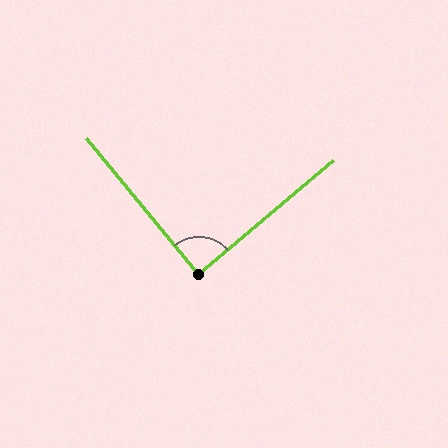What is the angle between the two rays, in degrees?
Approximately 90 degrees.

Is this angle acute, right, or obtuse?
It is approximately a right angle.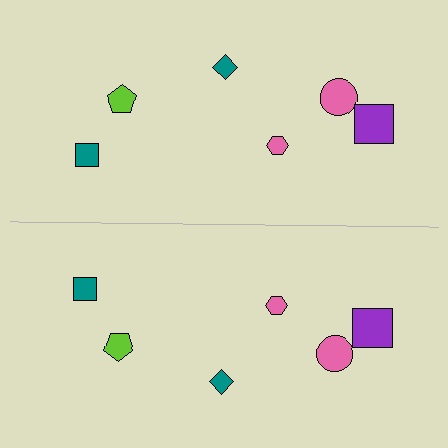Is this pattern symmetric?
Yes, this pattern has bilateral (reflection) symmetry.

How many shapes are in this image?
There are 12 shapes in this image.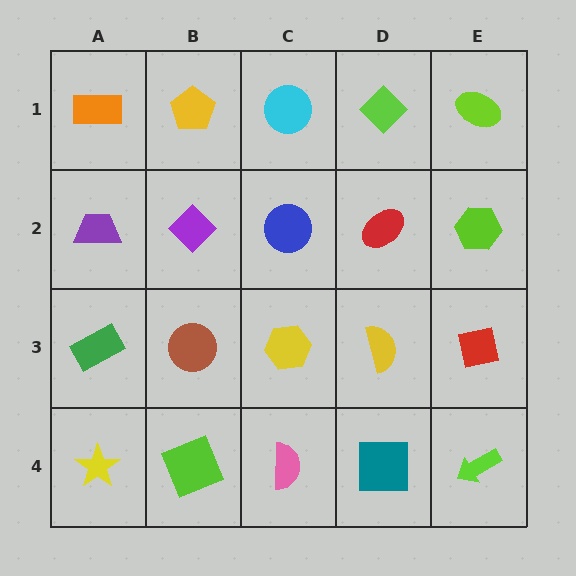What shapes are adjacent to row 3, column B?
A purple diamond (row 2, column B), a lime square (row 4, column B), a green rectangle (row 3, column A), a yellow hexagon (row 3, column C).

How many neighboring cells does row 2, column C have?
4.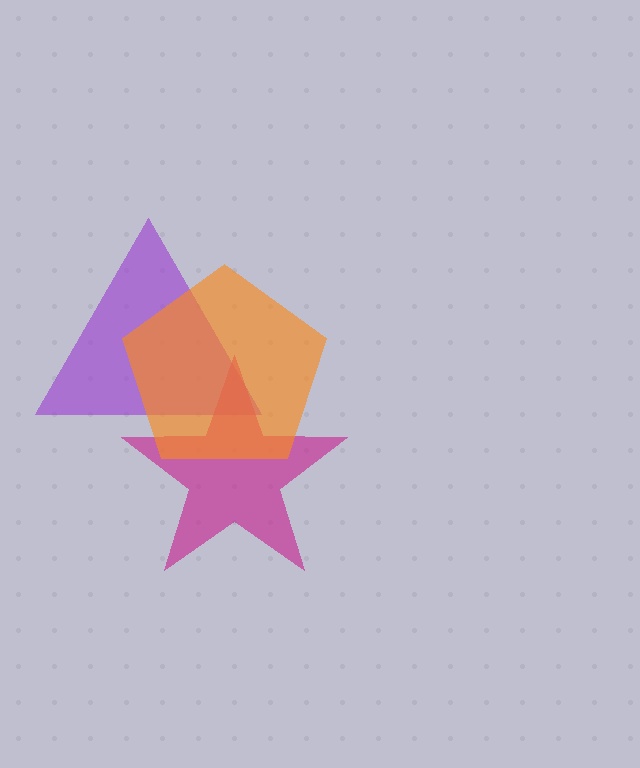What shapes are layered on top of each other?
The layered shapes are: a purple triangle, a magenta star, an orange pentagon.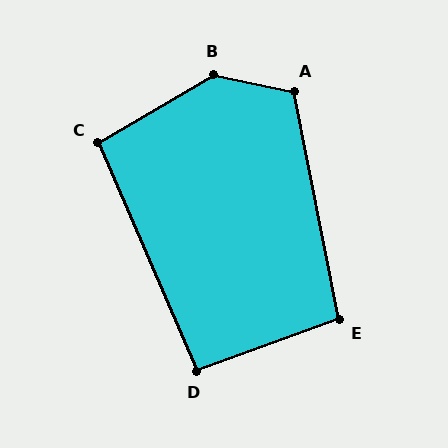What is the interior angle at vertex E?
Approximately 99 degrees (obtuse).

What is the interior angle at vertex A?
Approximately 113 degrees (obtuse).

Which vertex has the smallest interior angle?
D, at approximately 93 degrees.